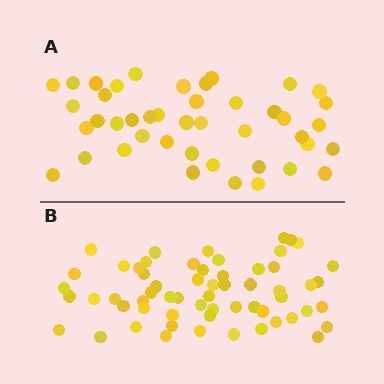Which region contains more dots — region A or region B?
Region B (the bottom region) has more dots.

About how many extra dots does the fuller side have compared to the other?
Region B has approximately 15 more dots than region A.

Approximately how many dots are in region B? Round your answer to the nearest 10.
About 60 dots.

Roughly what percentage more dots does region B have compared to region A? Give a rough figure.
About 40% more.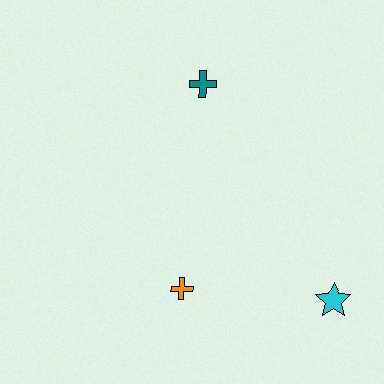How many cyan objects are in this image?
There is 1 cyan object.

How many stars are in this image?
There is 1 star.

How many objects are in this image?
There are 3 objects.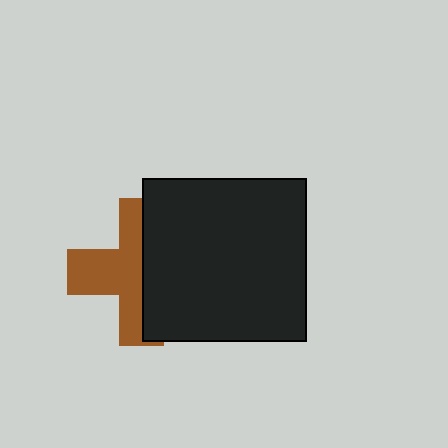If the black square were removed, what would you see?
You would see the complete brown cross.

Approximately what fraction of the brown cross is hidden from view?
Roughly 49% of the brown cross is hidden behind the black square.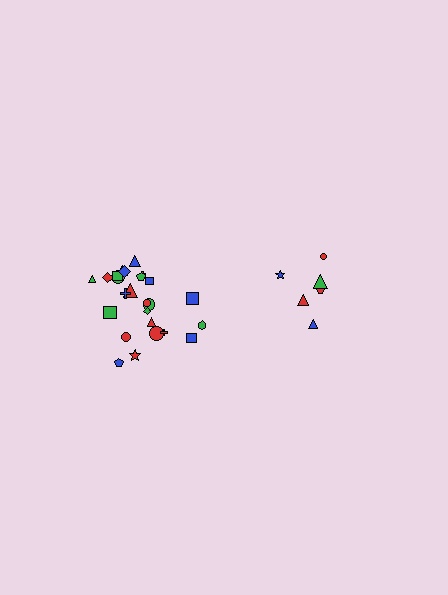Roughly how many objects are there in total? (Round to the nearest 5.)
Roughly 30 objects in total.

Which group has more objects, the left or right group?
The left group.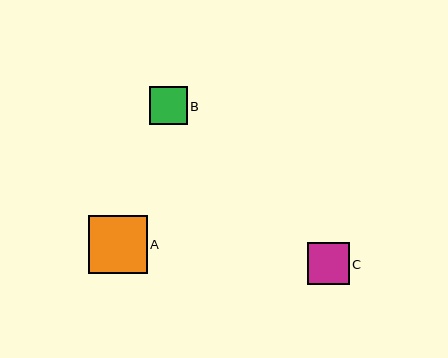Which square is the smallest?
Square B is the smallest with a size of approximately 38 pixels.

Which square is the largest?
Square A is the largest with a size of approximately 58 pixels.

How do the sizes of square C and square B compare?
Square C and square B are approximately the same size.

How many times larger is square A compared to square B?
Square A is approximately 1.5 times the size of square B.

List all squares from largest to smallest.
From largest to smallest: A, C, B.